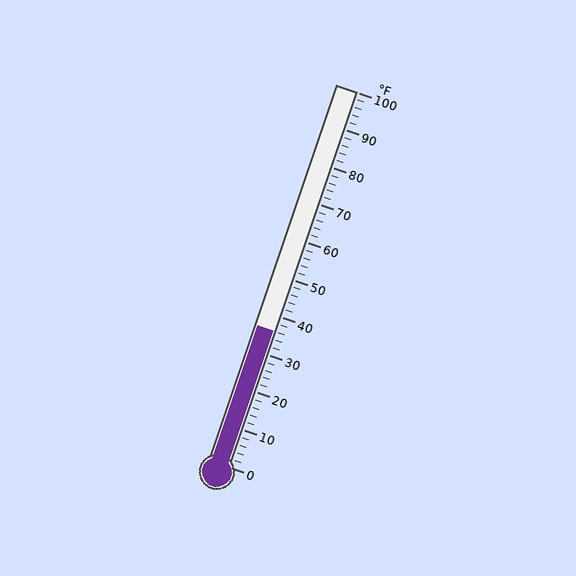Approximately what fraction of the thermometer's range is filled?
The thermometer is filled to approximately 35% of its range.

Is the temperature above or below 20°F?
The temperature is above 20°F.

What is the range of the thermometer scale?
The thermometer scale ranges from 0°F to 100°F.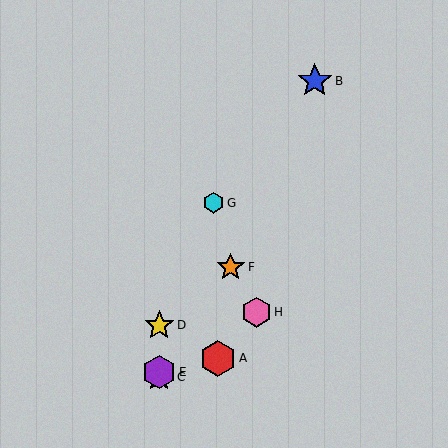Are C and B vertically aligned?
No, C is at x≈159 and B is at x≈315.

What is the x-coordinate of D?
Object D is at x≈159.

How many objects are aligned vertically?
3 objects (C, D, E) are aligned vertically.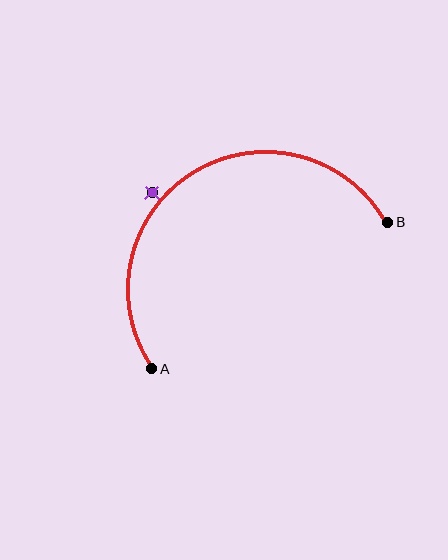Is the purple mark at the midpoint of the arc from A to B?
No — the purple mark does not lie on the arc at all. It sits slightly outside the curve.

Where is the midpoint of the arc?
The arc midpoint is the point on the curve farthest from the straight line joining A and B. It sits above that line.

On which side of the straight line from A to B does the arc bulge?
The arc bulges above the straight line connecting A and B.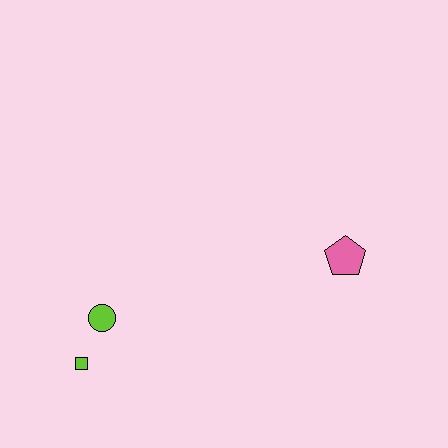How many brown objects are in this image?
There are no brown objects.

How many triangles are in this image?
There are no triangles.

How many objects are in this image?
There are 3 objects.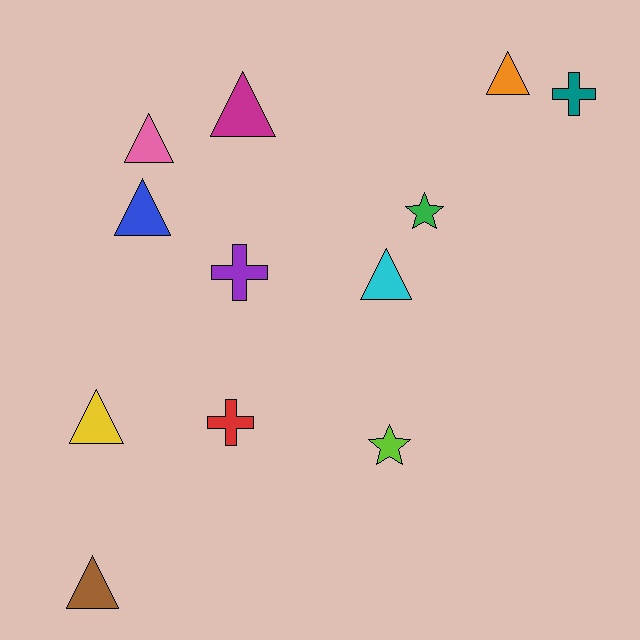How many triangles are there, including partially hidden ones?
There are 7 triangles.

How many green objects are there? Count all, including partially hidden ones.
There is 1 green object.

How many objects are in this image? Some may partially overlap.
There are 12 objects.